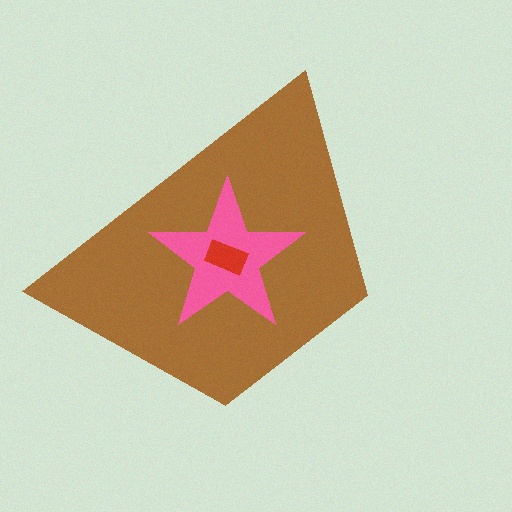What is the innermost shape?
The red rectangle.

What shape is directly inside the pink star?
The red rectangle.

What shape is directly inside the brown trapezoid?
The pink star.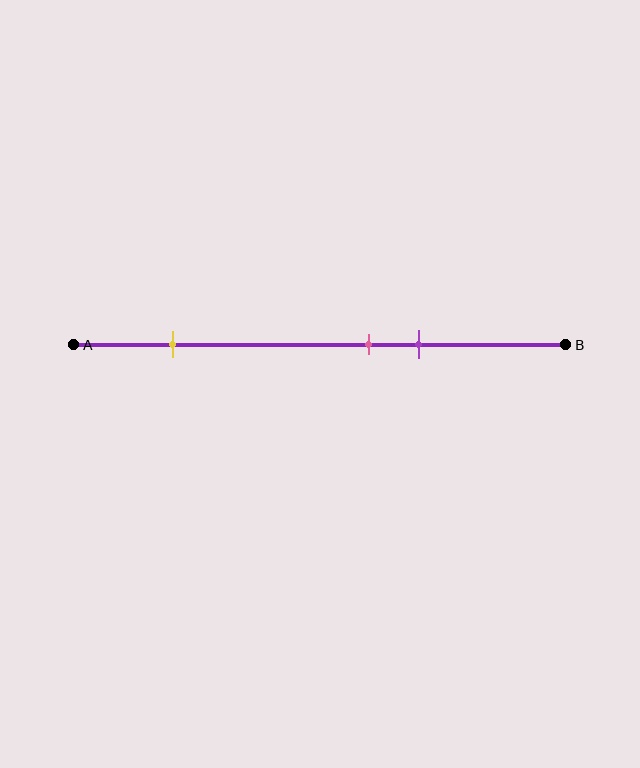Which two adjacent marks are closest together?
The pink and purple marks are the closest adjacent pair.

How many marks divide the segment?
There are 3 marks dividing the segment.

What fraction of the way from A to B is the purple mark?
The purple mark is approximately 70% (0.7) of the way from A to B.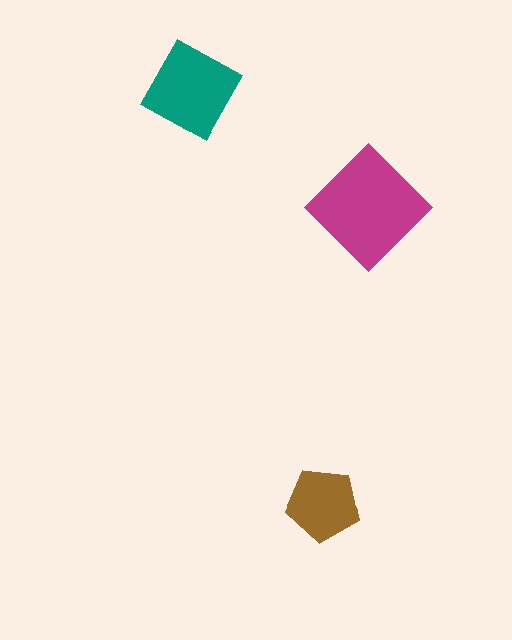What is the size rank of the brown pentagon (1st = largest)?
3rd.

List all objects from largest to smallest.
The magenta diamond, the teal square, the brown pentagon.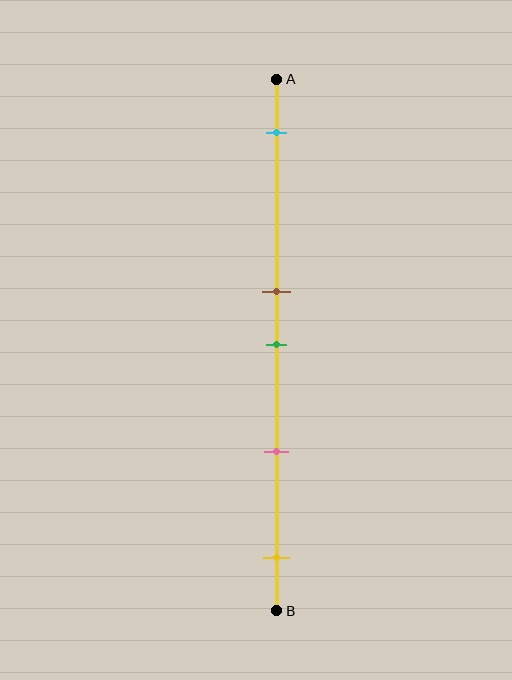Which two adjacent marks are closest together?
The brown and green marks are the closest adjacent pair.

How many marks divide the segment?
There are 5 marks dividing the segment.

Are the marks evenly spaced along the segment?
No, the marks are not evenly spaced.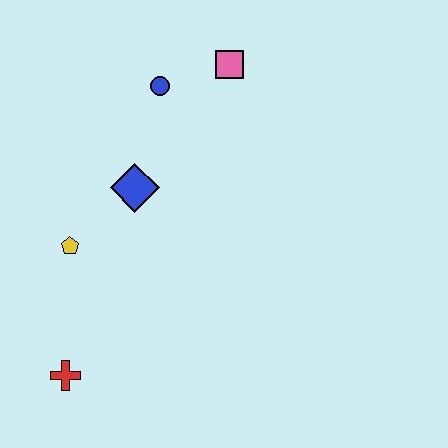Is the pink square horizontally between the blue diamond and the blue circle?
No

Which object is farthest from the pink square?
The red cross is farthest from the pink square.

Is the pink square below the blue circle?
No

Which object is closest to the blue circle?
The pink square is closest to the blue circle.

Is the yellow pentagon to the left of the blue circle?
Yes